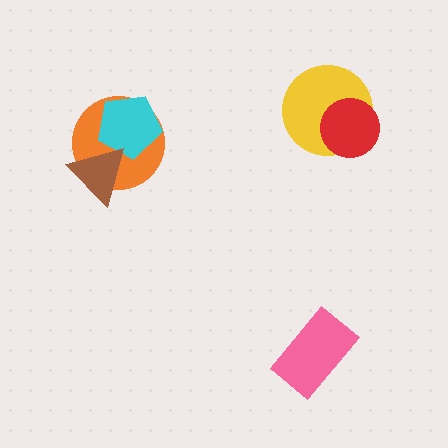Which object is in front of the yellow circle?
The red circle is in front of the yellow circle.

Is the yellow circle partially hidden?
Yes, it is partially covered by another shape.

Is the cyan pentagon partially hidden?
Yes, it is partially covered by another shape.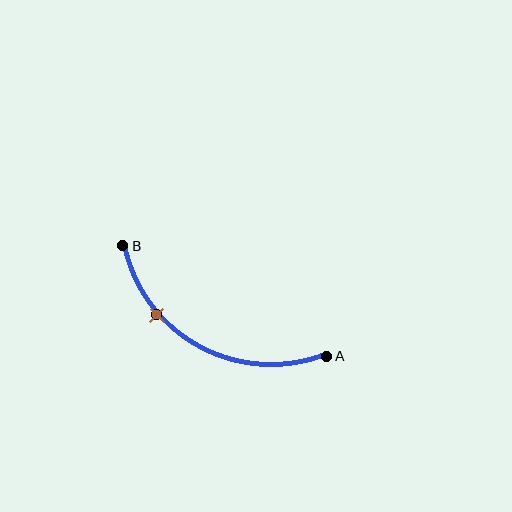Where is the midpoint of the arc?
The arc midpoint is the point on the curve farthest from the straight line joining A and B. It sits below that line.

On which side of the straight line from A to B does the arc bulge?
The arc bulges below the straight line connecting A and B.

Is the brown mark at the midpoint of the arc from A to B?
No. The brown mark lies on the arc but is closer to endpoint B. The arc midpoint would be at the point on the curve equidistant along the arc from both A and B.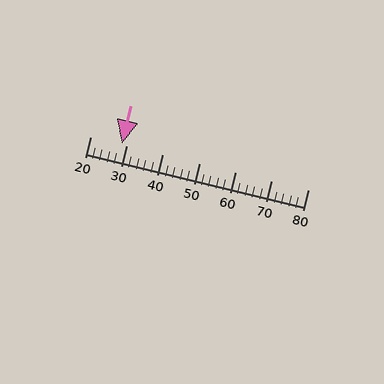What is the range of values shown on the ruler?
The ruler shows values from 20 to 80.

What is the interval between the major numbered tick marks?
The major tick marks are spaced 10 units apart.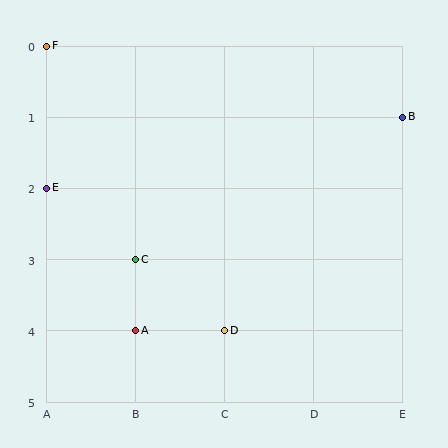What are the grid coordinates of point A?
Point A is at grid coordinates (B, 4).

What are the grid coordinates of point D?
Point D is at grid coordinates (C, 4).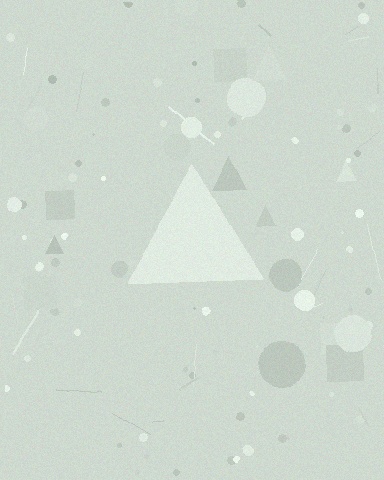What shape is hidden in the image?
A triangle is hidden in the image.